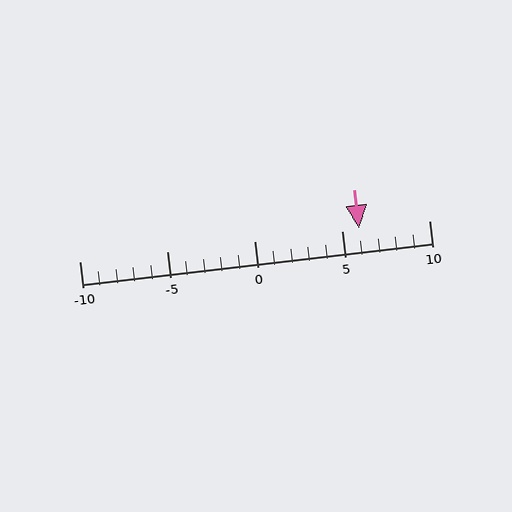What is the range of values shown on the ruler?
The ruler shows values from -10 to 10.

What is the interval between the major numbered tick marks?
The major tick marks are spaced 5 units apart.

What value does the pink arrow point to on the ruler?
The pink arrow points to approximately 6.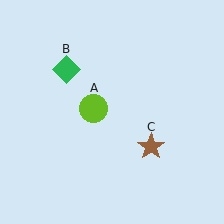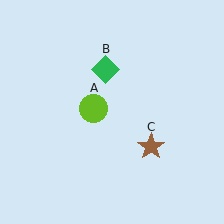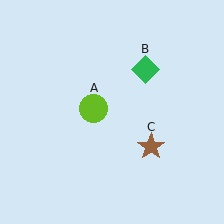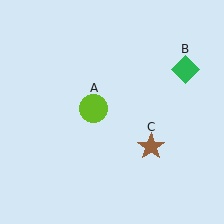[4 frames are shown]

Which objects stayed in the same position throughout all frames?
Lime circle (object A) and brown star (object C) remained stationary.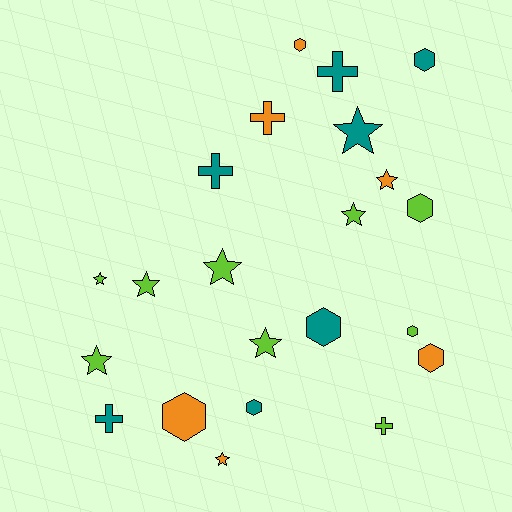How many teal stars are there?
There is 1 teal star.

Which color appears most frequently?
Lime, with 9 objects.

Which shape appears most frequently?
Star, with 9 objects.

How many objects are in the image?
There are 22 objects.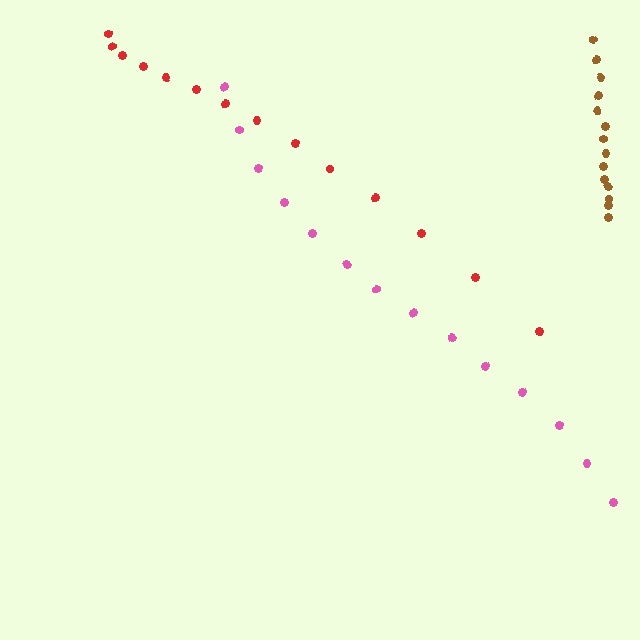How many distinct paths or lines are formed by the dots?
There are 3 distinct paths.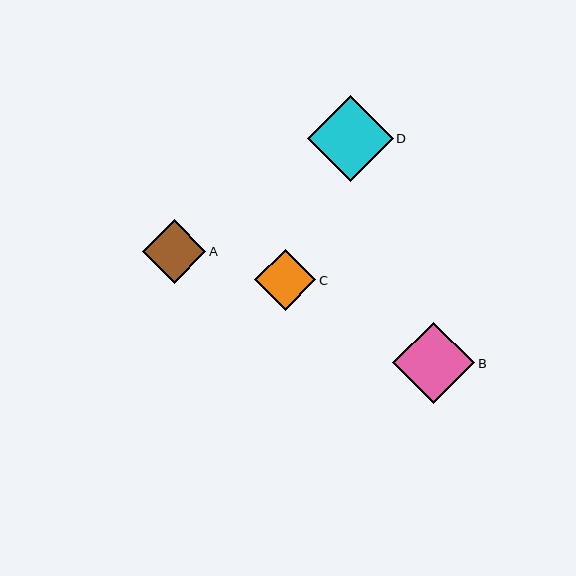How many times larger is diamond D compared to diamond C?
Diamond D is approximately 1.4 times the size of diamond C.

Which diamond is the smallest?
Diamond C is the smallest with a size of approximately 61 pixels.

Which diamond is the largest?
Diamond D is the largest with a size of approximately 85 pixels.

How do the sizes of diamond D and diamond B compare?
Diamond D and diamond B are approximately the same size.